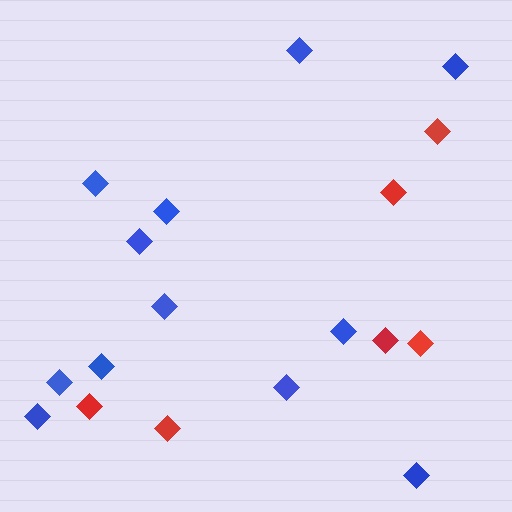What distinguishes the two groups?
There are 2 groups: one group of blue diamonds (12) and one group of red diamonds (6).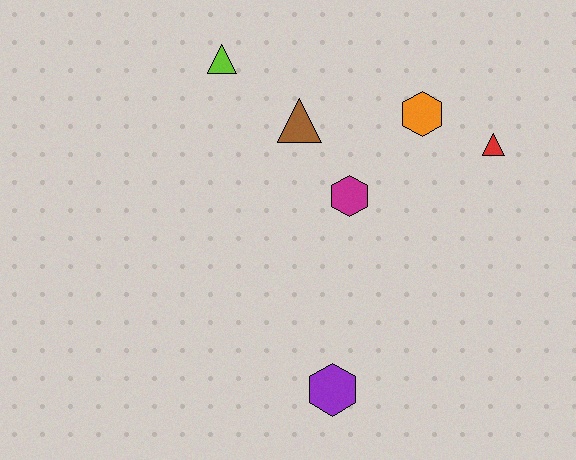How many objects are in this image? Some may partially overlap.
There are 6 objects.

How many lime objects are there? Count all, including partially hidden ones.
There is 1 lime object.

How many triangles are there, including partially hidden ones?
There are 3 triangles.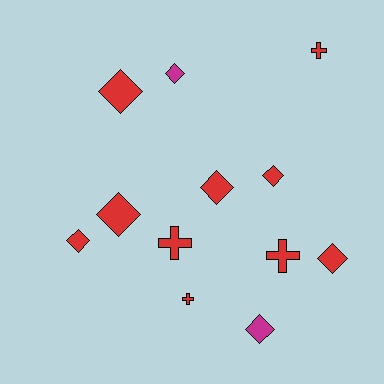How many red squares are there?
There are no red squares.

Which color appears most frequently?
Red, with 10 objects.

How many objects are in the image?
There are 12 objects.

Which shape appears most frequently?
Diamond, with 8 objects.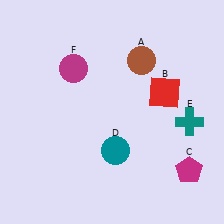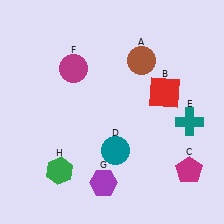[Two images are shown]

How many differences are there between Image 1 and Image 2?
There are 2 differences between the two images.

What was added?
A purple hexagon (G), a green hexagon (H) were added in Image 2.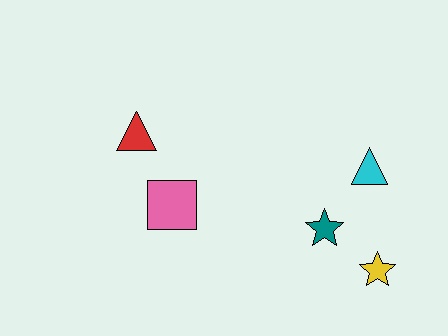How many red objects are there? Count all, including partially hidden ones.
There is 1 red object.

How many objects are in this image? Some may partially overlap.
There are 5 objects.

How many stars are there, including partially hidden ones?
There are 2 stars.